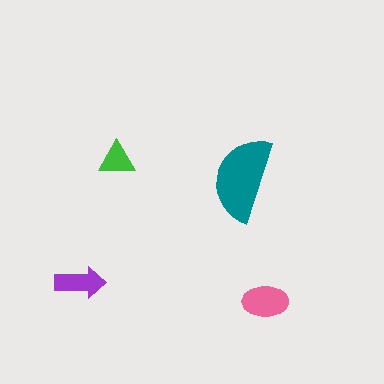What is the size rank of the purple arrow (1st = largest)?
3rd.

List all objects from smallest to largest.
The green triangle, the purple arrow, the pink ellipse, the teal semicircle.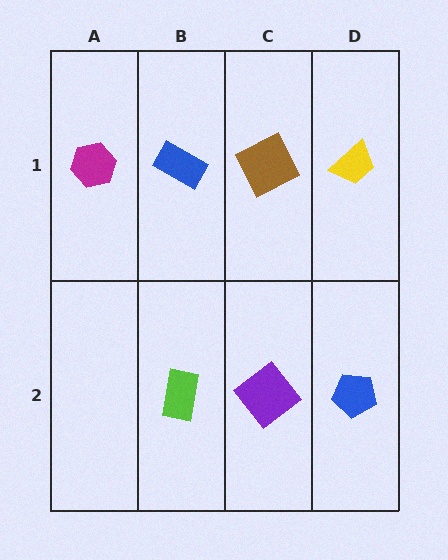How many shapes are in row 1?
4 shapes.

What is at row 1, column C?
A brown square.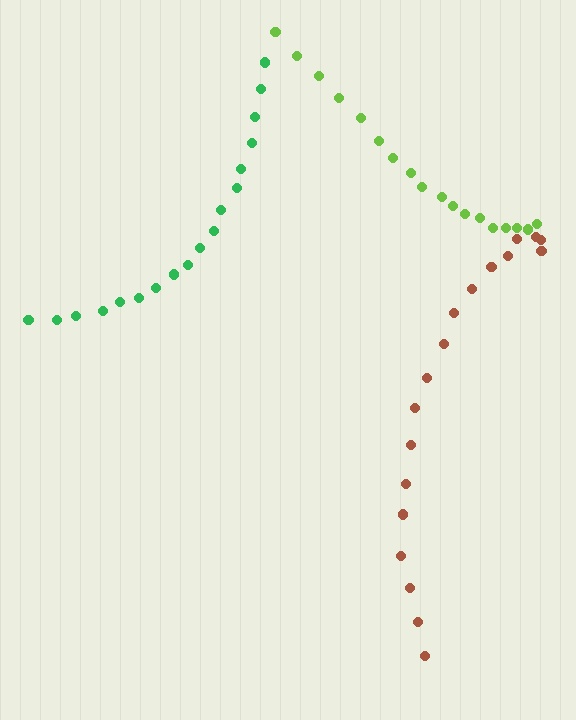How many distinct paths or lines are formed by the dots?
There are 3 distinct paths.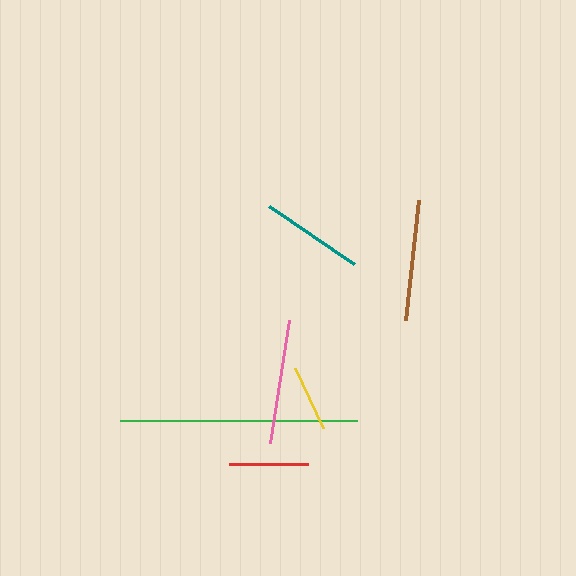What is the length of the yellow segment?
The yellow segment is approximately 67 pixels long.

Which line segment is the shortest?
The yellow line is the shortest at approximately 67 pixels.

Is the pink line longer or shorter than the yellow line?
The pink line is longer than the yellow line.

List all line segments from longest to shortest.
From longest to shortest: green, pink, brown, teal, red, yellow.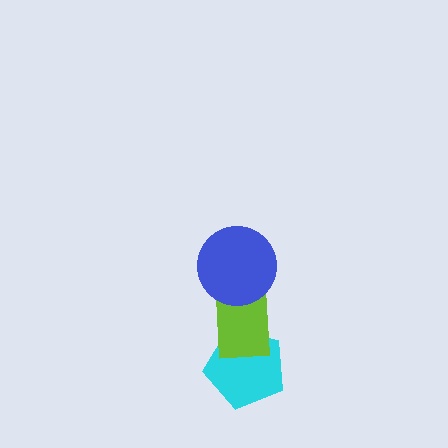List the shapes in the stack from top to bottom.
From top to bottom: the blue circle, the lime rectangle, the cyan pentagon.